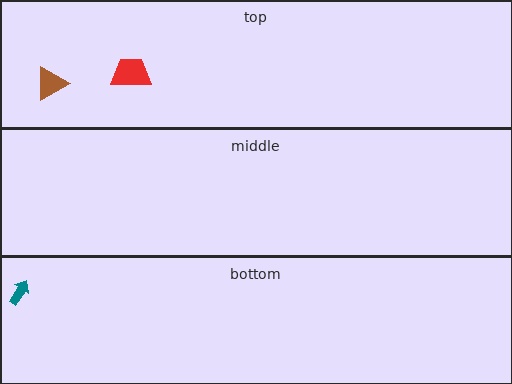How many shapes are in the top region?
2.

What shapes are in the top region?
The brown triangle, the red trapezoid.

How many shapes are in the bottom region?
1.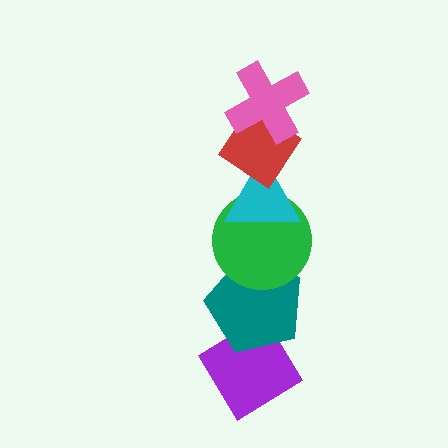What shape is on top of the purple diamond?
The teal pentagon is on top of the purple diamond.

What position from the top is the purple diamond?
The purple diamond is 6th from the top.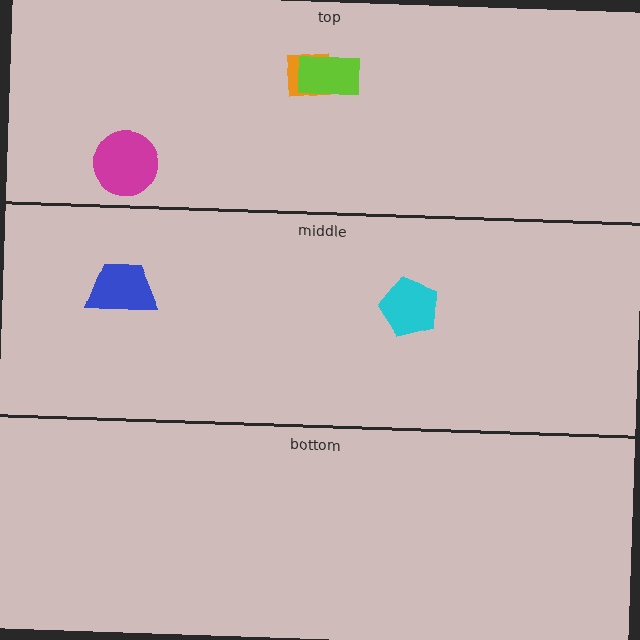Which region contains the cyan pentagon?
The middle region.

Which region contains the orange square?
The top region.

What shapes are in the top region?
The magenta circle, the orange square, the lime rectangle.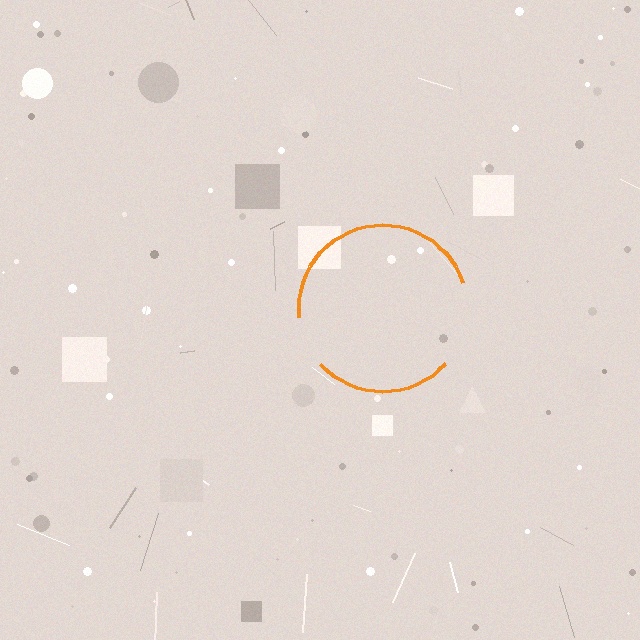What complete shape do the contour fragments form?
The contour fragments form a circle.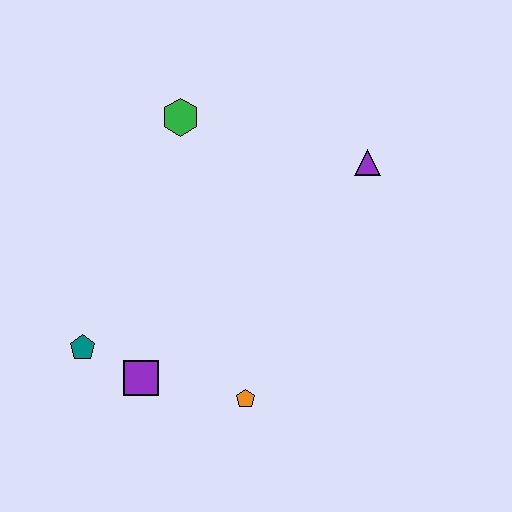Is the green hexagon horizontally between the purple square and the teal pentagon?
No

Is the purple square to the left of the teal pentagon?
No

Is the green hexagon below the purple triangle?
No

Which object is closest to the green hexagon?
The purple triangle is closest to the green hexagon.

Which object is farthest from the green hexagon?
The orange pentagon is farthest from the green hexagon.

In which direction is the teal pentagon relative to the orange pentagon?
The teal pentagon is to the left of the orange pentagon.